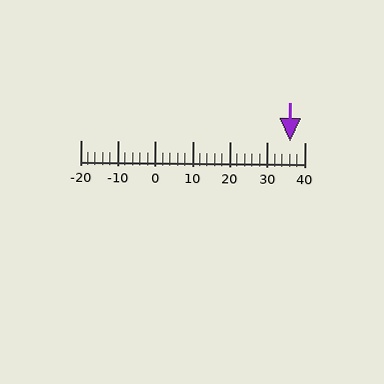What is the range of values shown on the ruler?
The ruler shows values from -20 to 40.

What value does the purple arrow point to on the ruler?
The purple arrow points to approximately 36.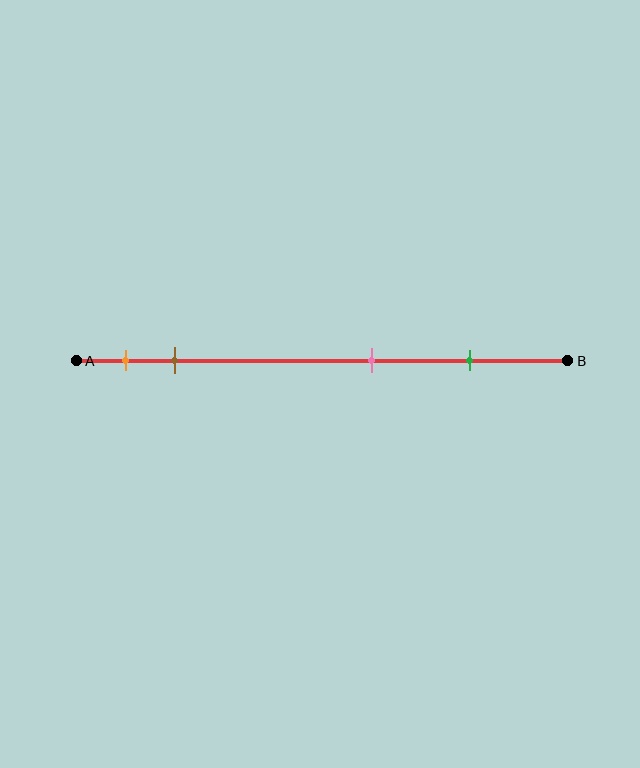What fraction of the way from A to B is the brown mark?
The brown mark is approximately 20% (0.2) of the way from A to B.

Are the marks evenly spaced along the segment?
No, the marks are not evenly spaced.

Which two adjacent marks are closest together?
The orange and brown marks are the closest adjacent pair.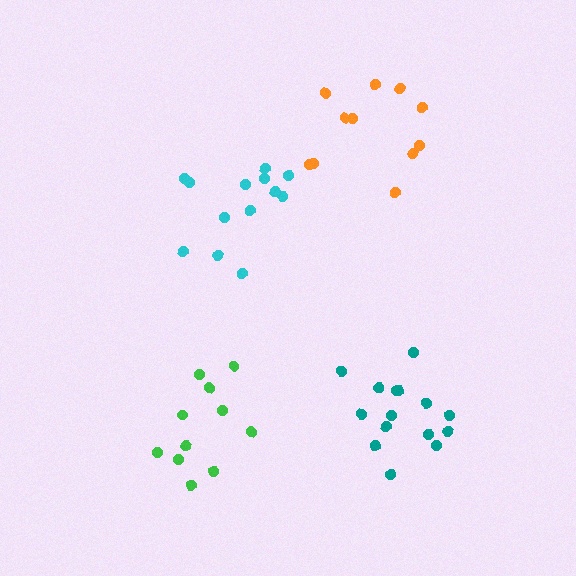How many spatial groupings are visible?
There are 4 spatial groupings.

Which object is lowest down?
The green cluster is bottommost.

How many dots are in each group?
Group 1: 13 dots, Group 2: 11 dots, Group 3: 15 dots, Group 4: 11 dots (50 total).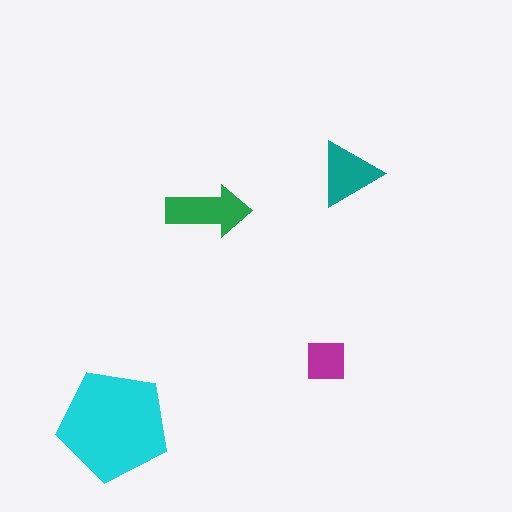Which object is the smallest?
The magenta square.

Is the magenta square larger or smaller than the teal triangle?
Smaller.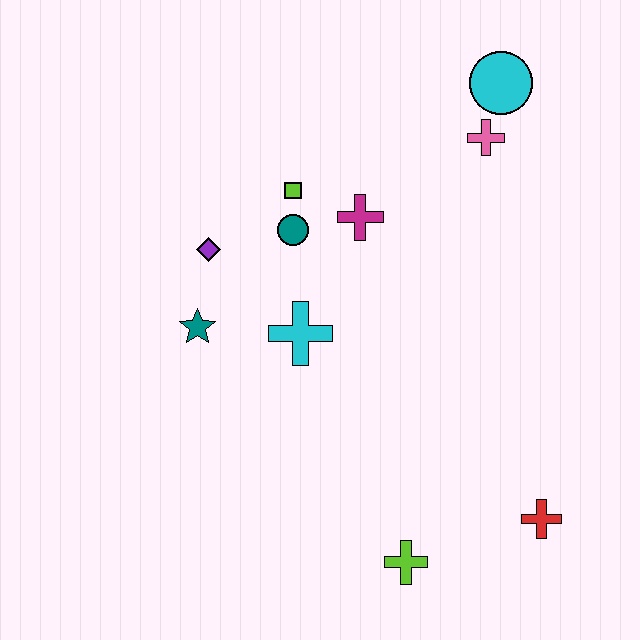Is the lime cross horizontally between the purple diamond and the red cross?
Yes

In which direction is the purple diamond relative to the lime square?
The purple diamond is to the left of the lime square.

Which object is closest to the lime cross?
The red cross is closest to the lime cross.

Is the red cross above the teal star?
No